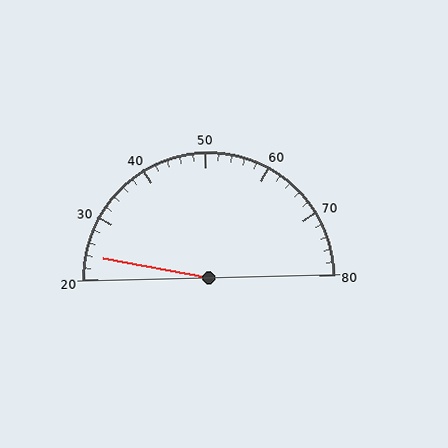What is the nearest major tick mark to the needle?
The nearest major tick mark is 20.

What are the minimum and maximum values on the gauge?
The gauge ranges from 20 to 80.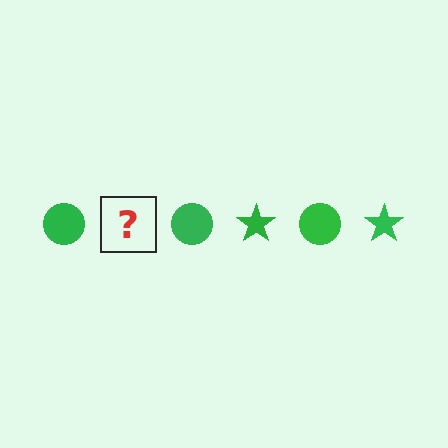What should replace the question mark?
The question mark should be replaced with a green star.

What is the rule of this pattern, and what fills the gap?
The rule is that the pattern cycles through circle, star shapes in green. The gap should be filled with a green star.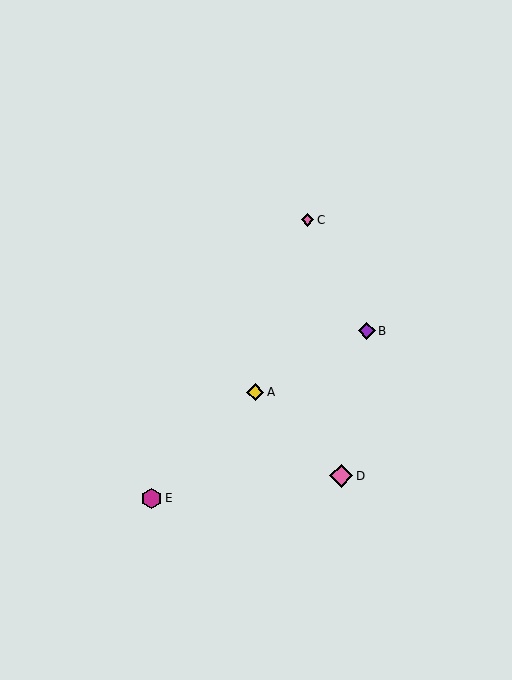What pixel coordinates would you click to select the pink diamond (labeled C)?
Click at (308, 220) to select the pink diamond C.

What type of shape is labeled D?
Shape D is a pink diamond.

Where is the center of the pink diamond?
The center of the pink diamond is at (341, 476).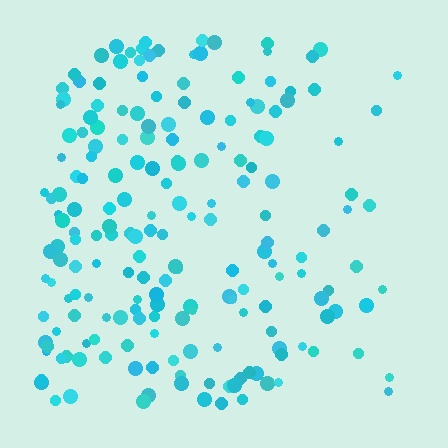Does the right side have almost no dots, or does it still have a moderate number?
Still a moderate number, just noticeably fewer than the left.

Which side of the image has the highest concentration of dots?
The left.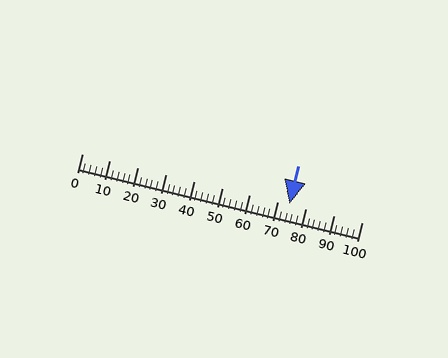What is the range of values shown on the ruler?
The ruler shows values from 0 to 100.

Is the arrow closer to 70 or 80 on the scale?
The arrow is closer to 70.